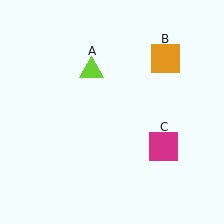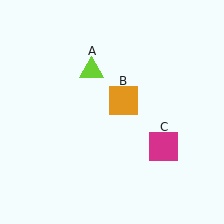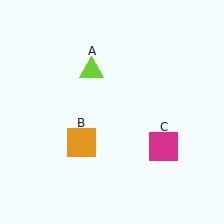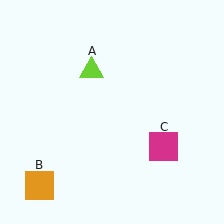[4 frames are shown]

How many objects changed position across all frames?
1 object changed position: orange square (object B).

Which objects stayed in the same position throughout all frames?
Lime triangle (object A) and magenta square (object C) remained stationary.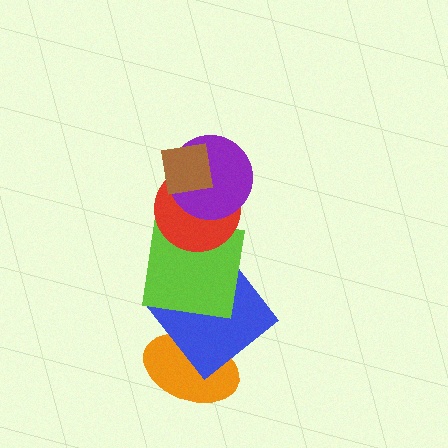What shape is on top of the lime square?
The red circle is on top of the lime square.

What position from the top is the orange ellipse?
The orange ellipse is 6th from the top.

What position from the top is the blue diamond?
The blue diamond is 5th from the top.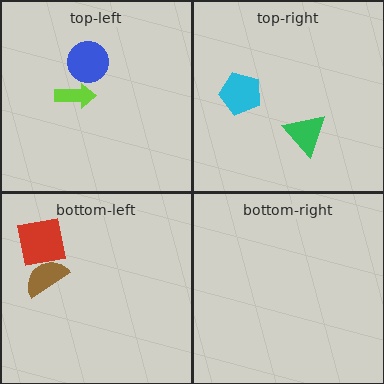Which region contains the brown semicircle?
The bottom-left region.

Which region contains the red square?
The bottom-left region.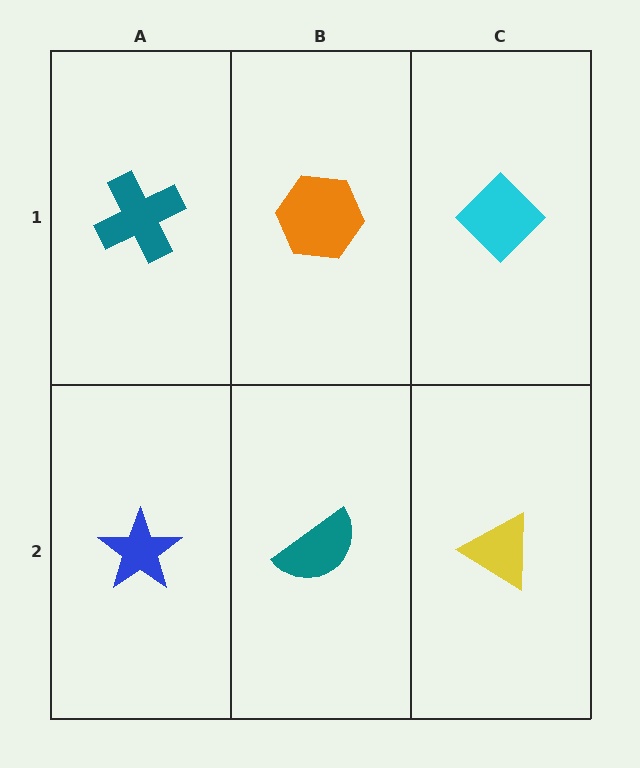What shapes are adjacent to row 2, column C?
A cyan diamond (row 1, column C), a teal semicircle (row 2, column B).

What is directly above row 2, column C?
A cyan diamond.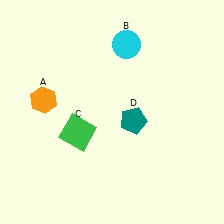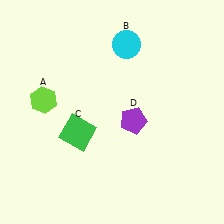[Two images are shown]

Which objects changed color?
A changed from orange to lime. D changed from teal to purple.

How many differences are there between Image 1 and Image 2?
There are 2 differences between the two images.